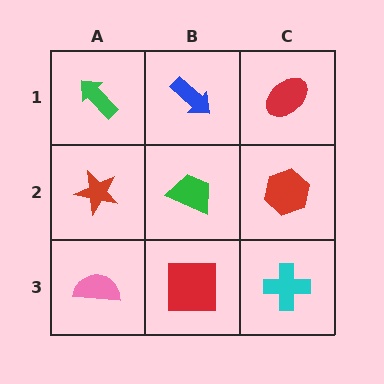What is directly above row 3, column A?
A red star.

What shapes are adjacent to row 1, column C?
A red hexagon (row 2, column C), a blue arrow (row 1, column B).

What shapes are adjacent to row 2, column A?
A green arrow (row 1, column A), a pink semicircle (row 3, column A), a green trapezoid (row 2, column B).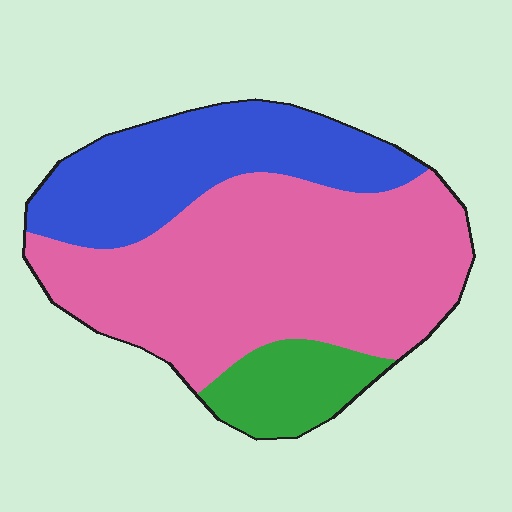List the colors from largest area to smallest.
From largest to smallest: pink, blue, green.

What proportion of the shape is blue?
Blue covers around 30% of the shape.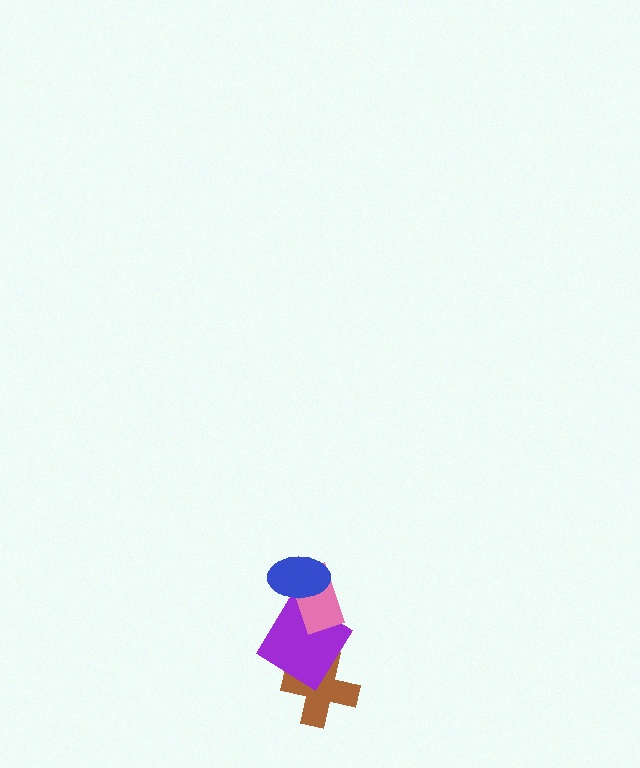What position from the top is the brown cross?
The brown cross is 4th from the top.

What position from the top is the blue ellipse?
The blue ellipse is 1st from the top.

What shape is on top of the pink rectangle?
The blue ellipse is on top of the pink rectangle.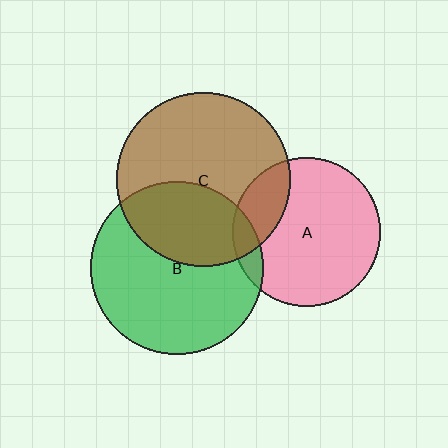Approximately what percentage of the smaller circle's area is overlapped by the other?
Approximately 20%.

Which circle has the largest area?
Circle C (brown).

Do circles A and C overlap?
Yes.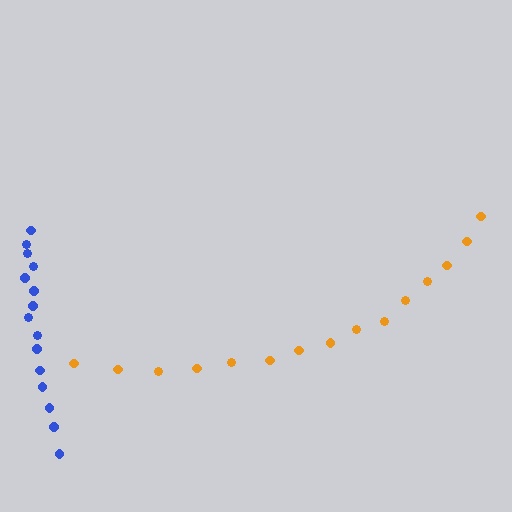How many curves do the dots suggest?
There are 2 distinct paths.